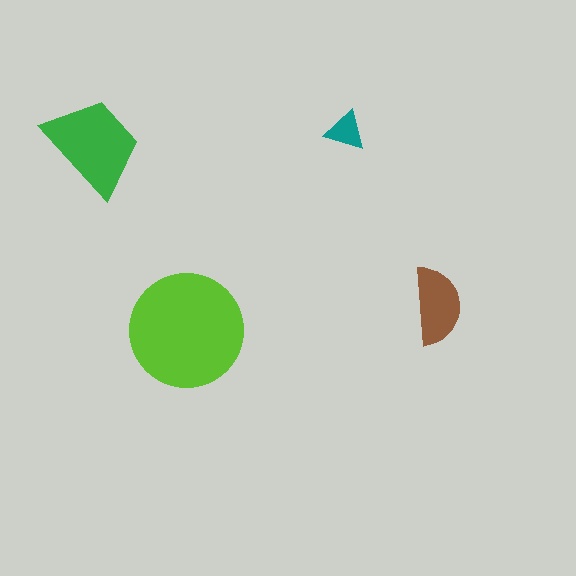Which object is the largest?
The lime circle.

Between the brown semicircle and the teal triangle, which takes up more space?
The brown semicircle.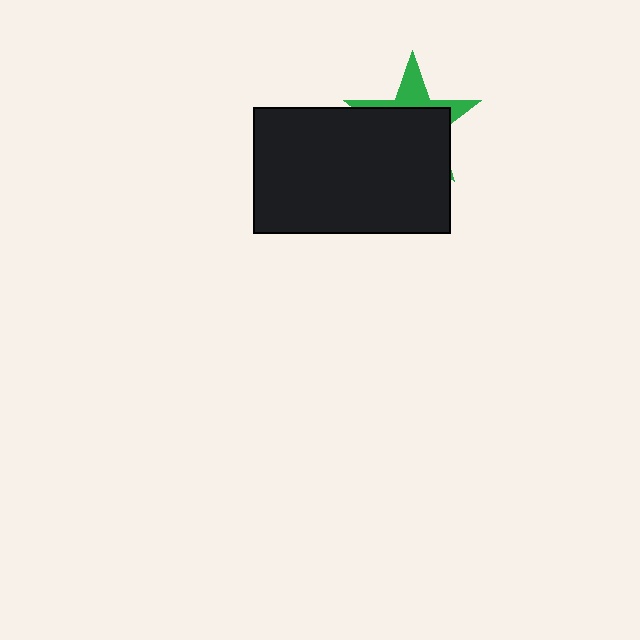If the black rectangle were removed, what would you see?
You would see the complete green star.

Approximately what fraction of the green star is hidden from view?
Roughly 67% of the green star is hidden behind the black rectangle.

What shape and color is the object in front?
The object in front is a black rectangle.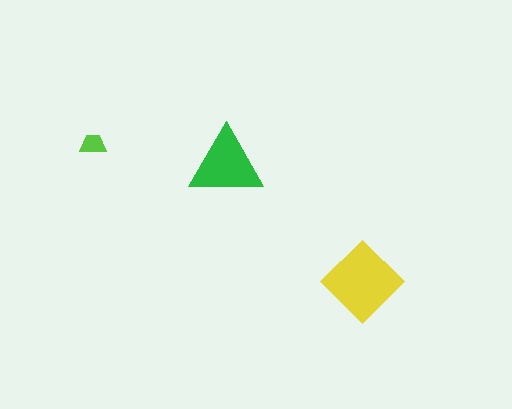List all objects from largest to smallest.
The yellow diamond, the green triangle, the lime trapezoid.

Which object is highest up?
The lime trapezoid is topmost.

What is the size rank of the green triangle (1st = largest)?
2nd.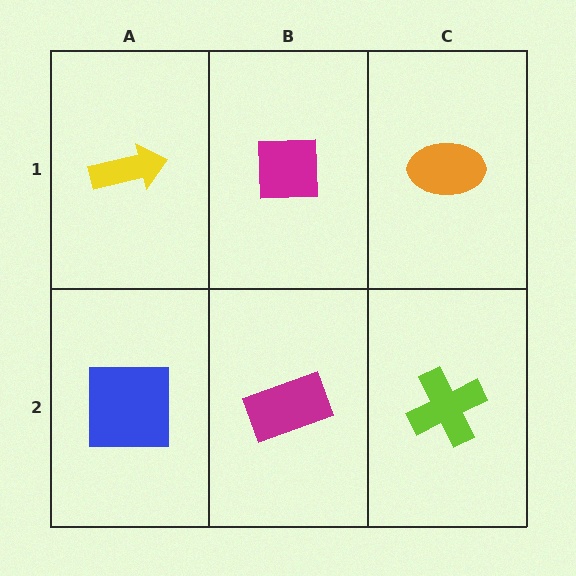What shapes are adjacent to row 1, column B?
A magenta rectangle (row 2, column B), a yellow arrow (row 1, column A), an orange ellipse (row 1, column C).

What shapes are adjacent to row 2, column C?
An orange ellipse (row 1, column C), a magenta rectangle (row 2, column B).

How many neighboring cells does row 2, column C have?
2.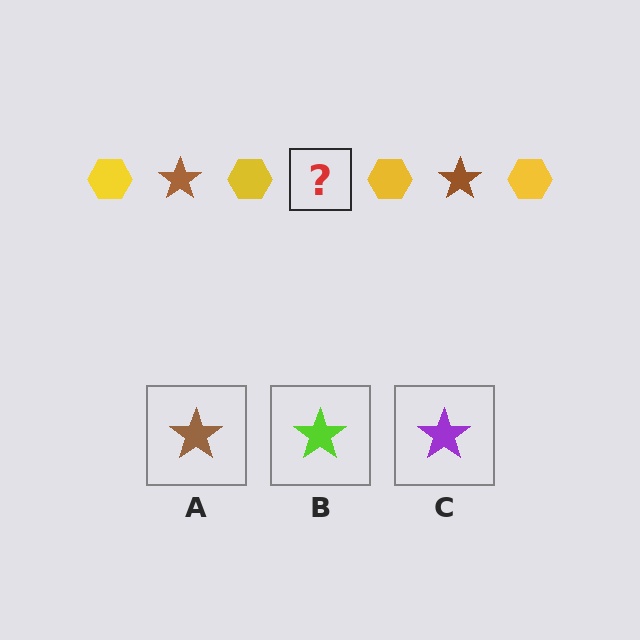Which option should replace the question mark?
Option A.